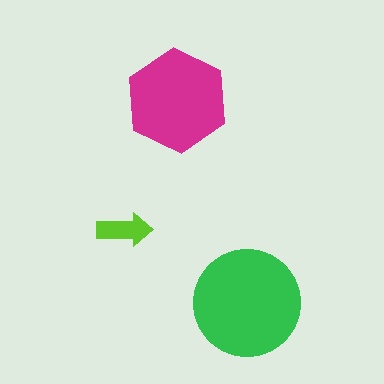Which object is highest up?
The magenta hexagon is topmost.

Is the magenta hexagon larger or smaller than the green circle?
Smaller.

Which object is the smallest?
The lime arrow.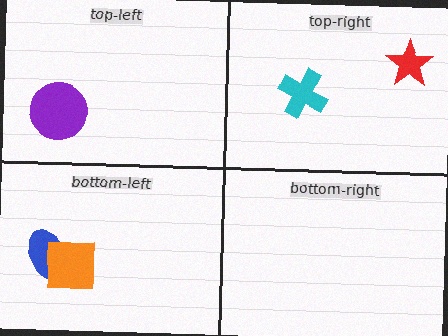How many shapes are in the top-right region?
2.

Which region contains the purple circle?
The top-left region.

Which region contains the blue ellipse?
The bottom-left region.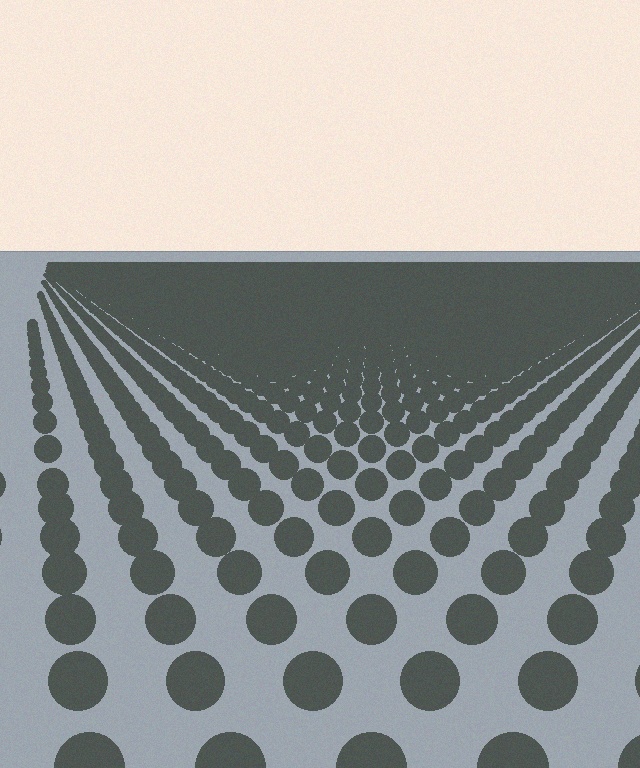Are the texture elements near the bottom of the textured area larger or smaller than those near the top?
Larger. Near the bottom, elements are closer to the viewer and appear at a bigger on-screen size.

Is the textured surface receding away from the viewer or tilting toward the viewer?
The surface is receding away from the viewer. Texture elements get smaller and denser toward the top.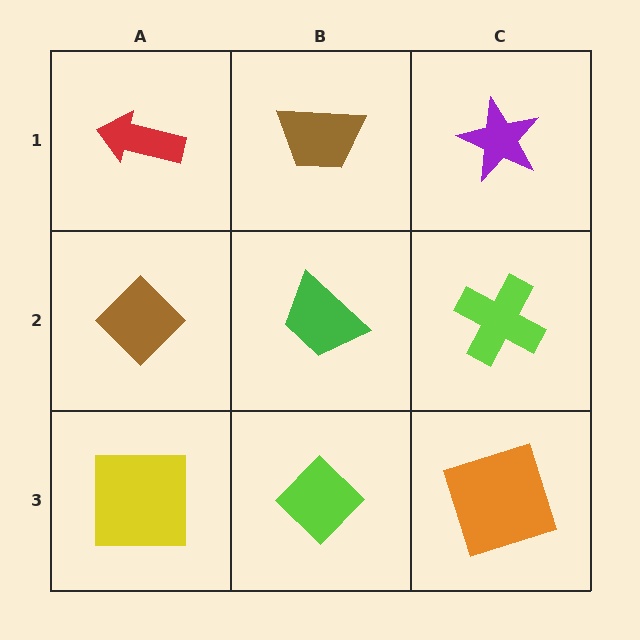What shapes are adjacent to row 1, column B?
A green trapezoid (row 2, column B), a red arrow (row 1, column A), a purple star (row 1, column C).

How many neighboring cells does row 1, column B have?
3.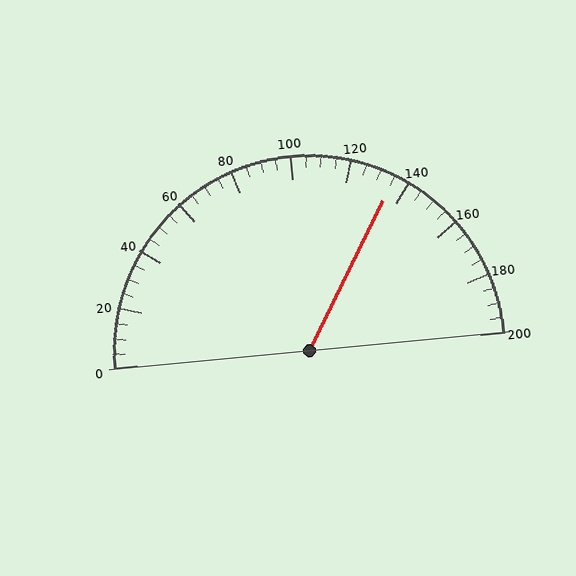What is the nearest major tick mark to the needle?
The nearest major tick mark is 140.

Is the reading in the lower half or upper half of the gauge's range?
The reading is in the upper half of the range (0 to 200).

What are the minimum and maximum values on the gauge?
The gauge ranges from 0 to 200.